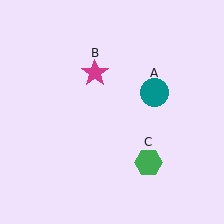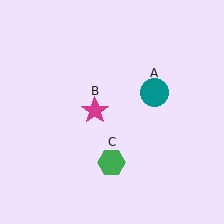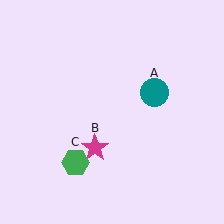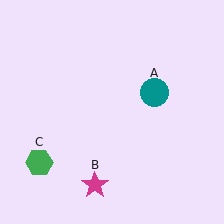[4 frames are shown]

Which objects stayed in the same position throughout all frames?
Teal circle (object A) remained stationary.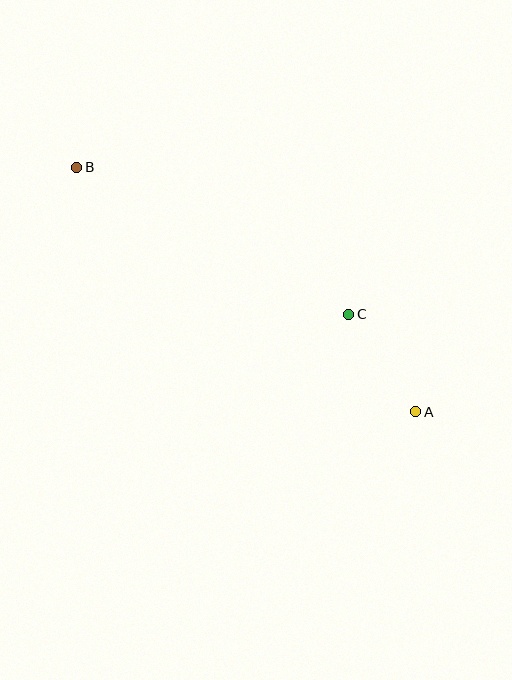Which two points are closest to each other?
Points A and C are closest to each other.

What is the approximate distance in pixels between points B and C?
The distance between B and C is approximately 309 pixels.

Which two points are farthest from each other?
Points A and B are farthest from each other.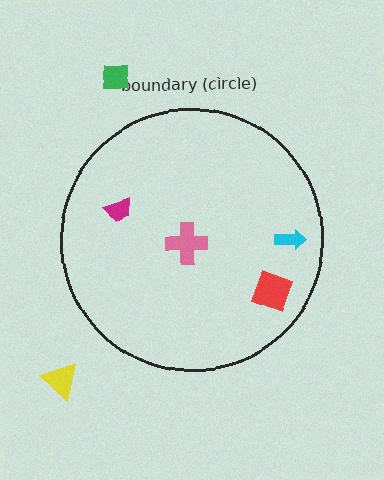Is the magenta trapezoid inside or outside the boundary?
Inside.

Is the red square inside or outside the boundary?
Inside.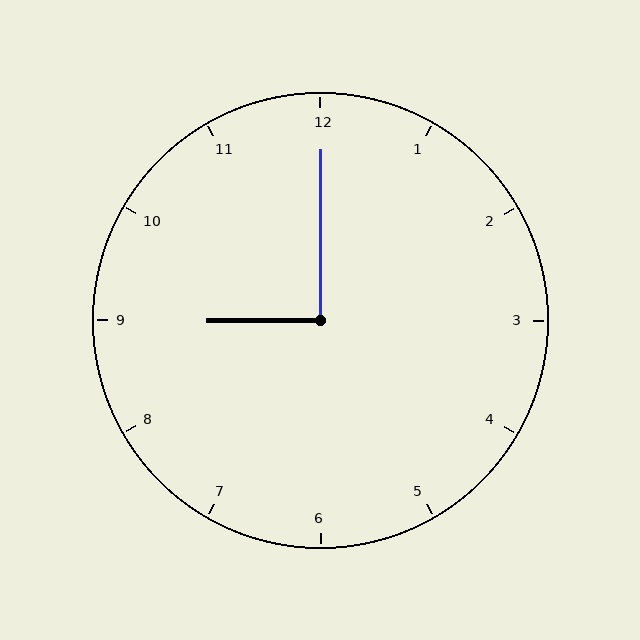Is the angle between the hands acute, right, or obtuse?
It is right.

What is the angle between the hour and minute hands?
Approximately 90 degrees.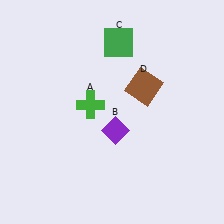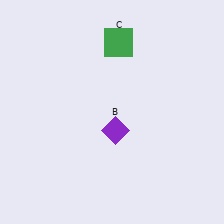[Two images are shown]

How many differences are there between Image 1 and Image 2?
There are 2 differences between the two images.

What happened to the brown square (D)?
The brown square (D) was removed in Image 2. It was in the top-right area of Image 1.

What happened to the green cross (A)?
The green cross (A) was removed in Image 2. It was in the top-left area of Image 1.